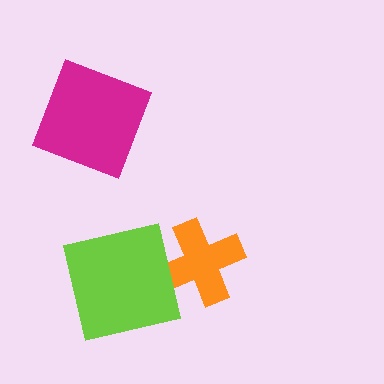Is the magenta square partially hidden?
No, no other shape covers it.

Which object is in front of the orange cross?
The lime square is in front of the orange cross.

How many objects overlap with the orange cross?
1 object overlaps with the orange cross.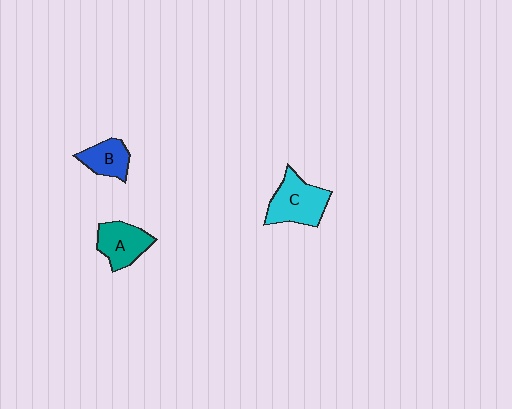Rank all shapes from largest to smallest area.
From largest to smallest: C (cyan), A (teal), B (blue).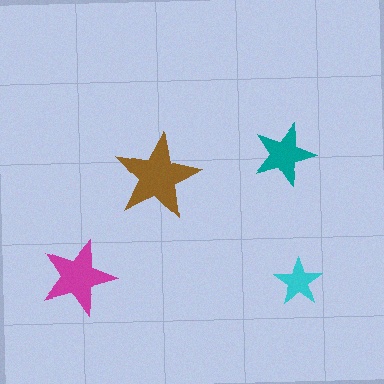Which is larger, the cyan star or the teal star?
The teal one.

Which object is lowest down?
The cyan star is bottommost.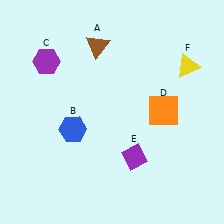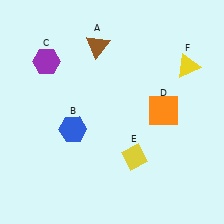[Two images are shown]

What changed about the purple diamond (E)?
In Image 1, E is purple. In Image 2, it changed to yellow.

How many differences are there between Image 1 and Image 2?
There is 1 difference between the two images.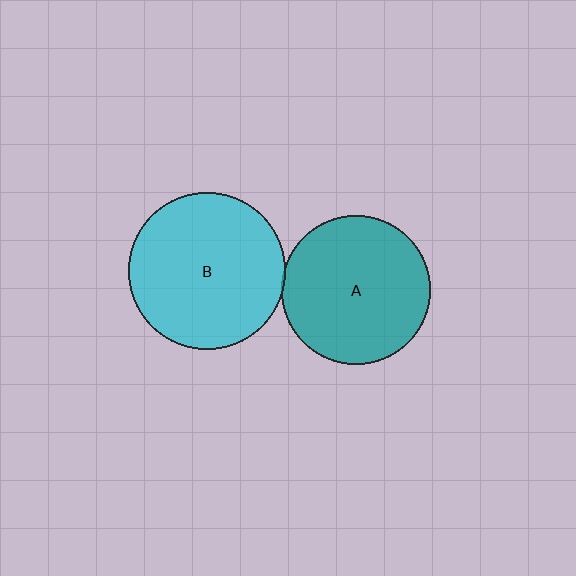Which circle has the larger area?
Circle B (cyan).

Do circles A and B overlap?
Yes.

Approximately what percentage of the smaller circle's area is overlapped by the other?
Approximately 5%.